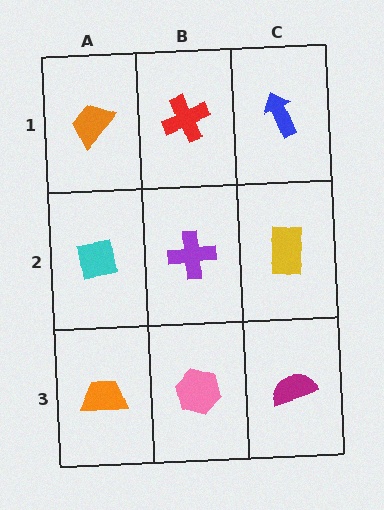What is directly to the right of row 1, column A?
A red cross.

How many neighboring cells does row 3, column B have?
3.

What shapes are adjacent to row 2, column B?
A red cross (row 1, column B), a pink hexagon (row 3, column B), a cyan square (row 2, column A), a yellow rectangle (row 2, column C).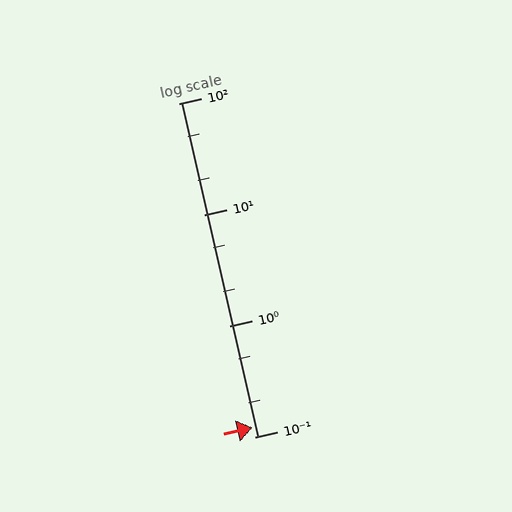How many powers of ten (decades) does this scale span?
The scale spans 3 decades, from 0.1 to 100.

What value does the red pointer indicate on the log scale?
The pointer indicates approximately 0.12.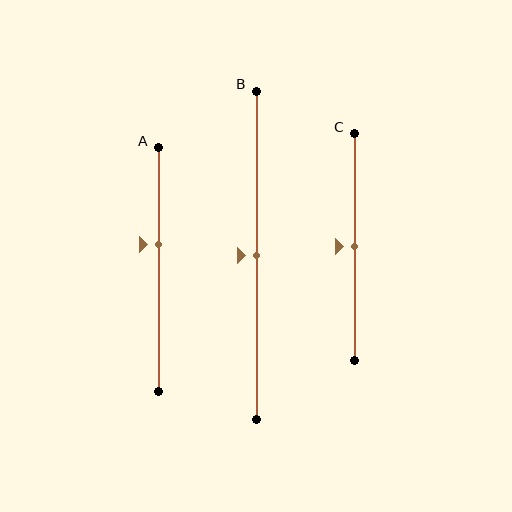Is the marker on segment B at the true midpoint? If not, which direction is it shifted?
Yes, the marker on segment B is at the true midpoint.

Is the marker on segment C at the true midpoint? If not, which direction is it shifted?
Yes, the marker on segment C is at the true midpoint.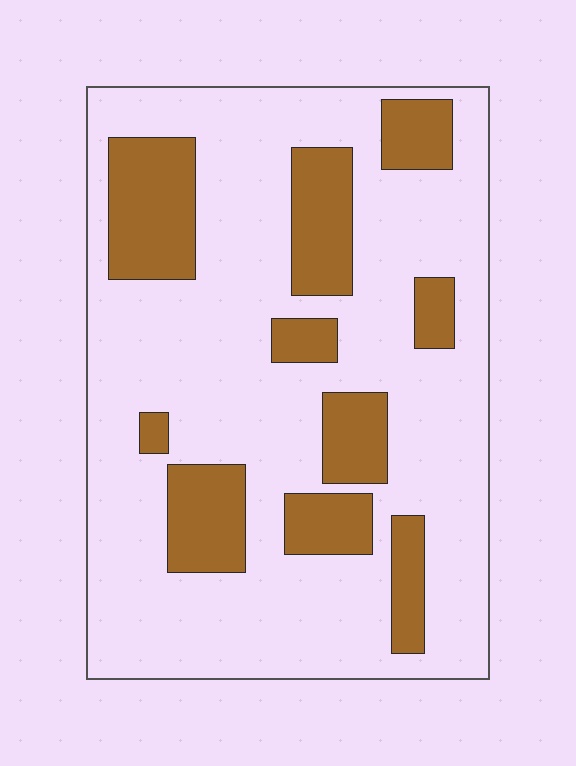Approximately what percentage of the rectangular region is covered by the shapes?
Approximately 25%.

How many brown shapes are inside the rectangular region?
10.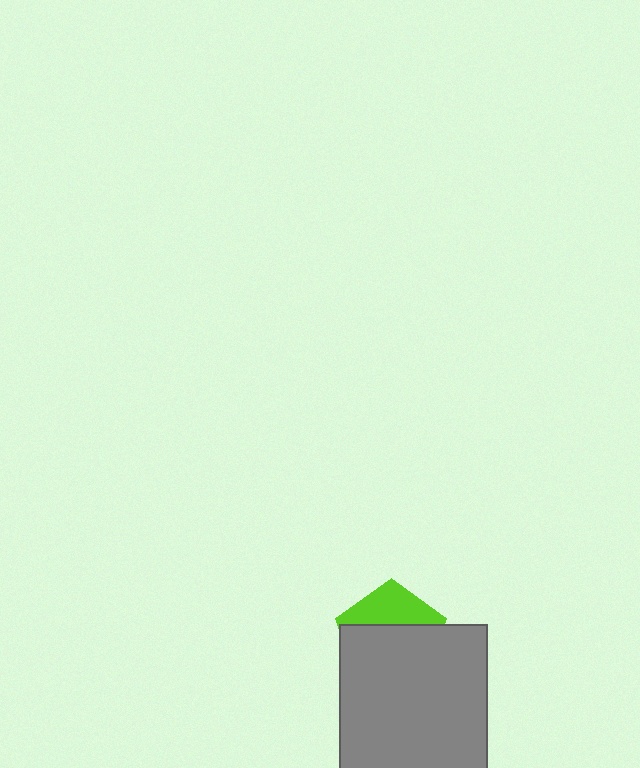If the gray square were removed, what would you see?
You would see the complete lime pentagon.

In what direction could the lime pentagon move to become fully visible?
The lime pentagon could move up. That would shift it out from behind the gray square entirely.